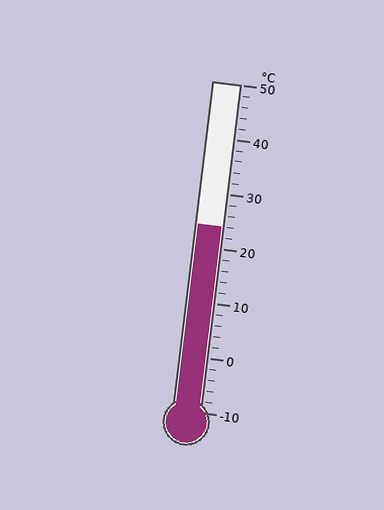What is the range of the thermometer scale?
The thermometer scale ranges from -10°C to 50°C.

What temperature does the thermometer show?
The thermometer shows approximately 24°C.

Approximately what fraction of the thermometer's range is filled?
The thermometer is filled to approximately 55% of its range.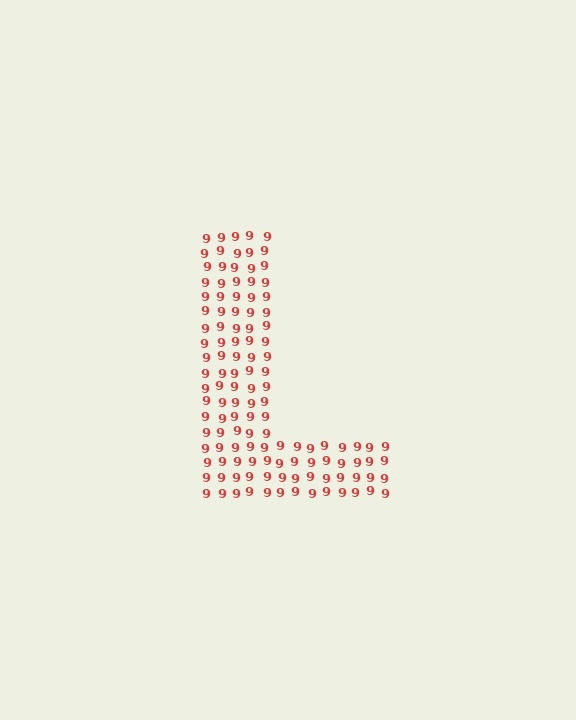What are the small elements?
The small elements are digit 9's.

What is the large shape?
The large shape is the letter L.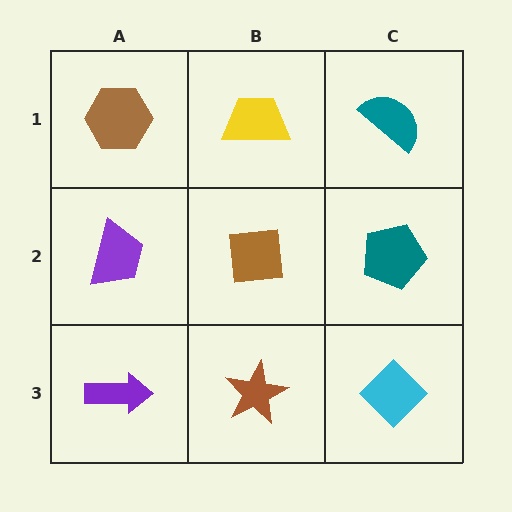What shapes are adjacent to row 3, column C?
A teal pentagon (row 2, column C), a brown star (row 3, column B).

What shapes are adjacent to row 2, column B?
A yellow trapezoid (row 1, column B), a brown star (row 3, column B), a purple trapezoid (row 2, column A), a teal pentagon (row 2, column C).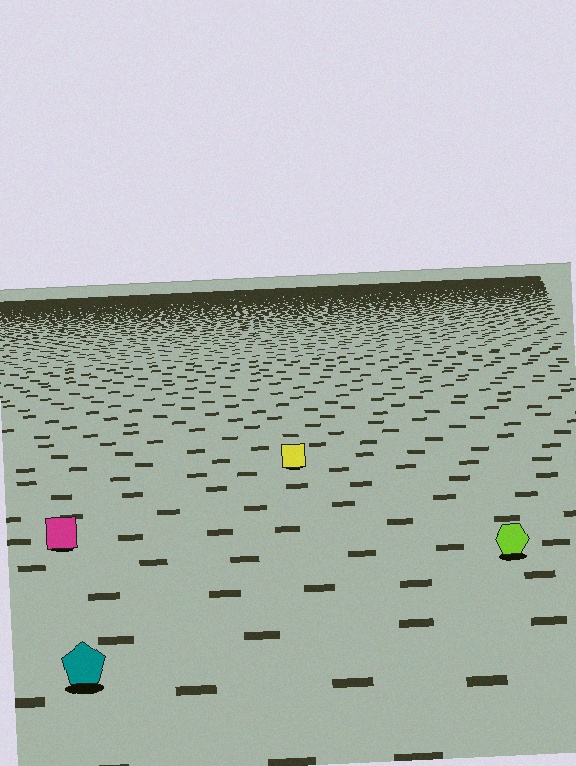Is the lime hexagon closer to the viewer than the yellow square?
Yes. The lime hexagon is closer — you can tell from the texture gradient: the ground texture is coarser near it.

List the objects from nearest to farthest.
From nearest to farthest: the teal pentagon, the lime hexagon, the magenta square, the yellow square.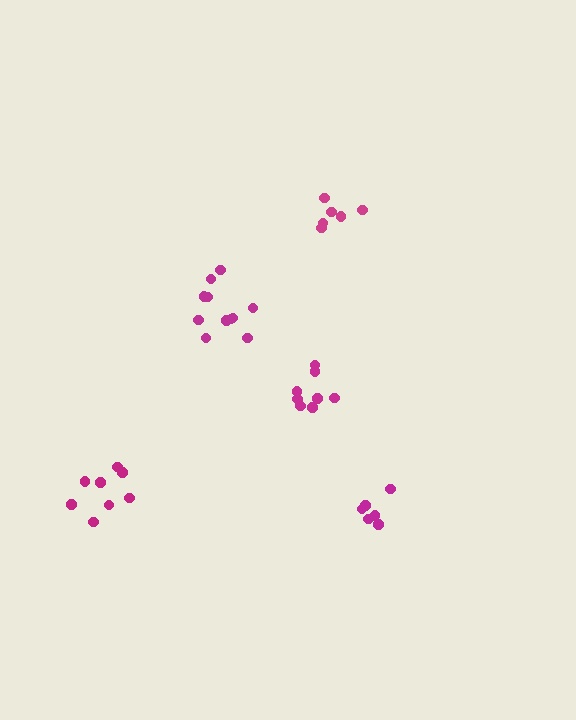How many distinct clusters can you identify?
There are 5 distinct clusters.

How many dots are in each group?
Group 1: 11 dots, Group 2: 8 dots, Group 3: 8 dots, Group 4: 6 dots, Group 5: 6 dots (39 total).